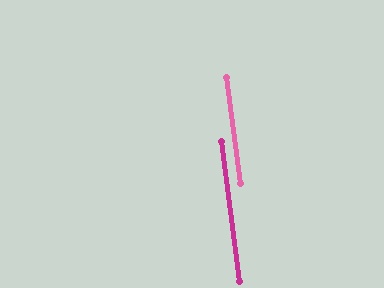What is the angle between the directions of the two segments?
Approximately 0 degrees.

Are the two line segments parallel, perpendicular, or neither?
Parallel — their directions differ by only 0.2°.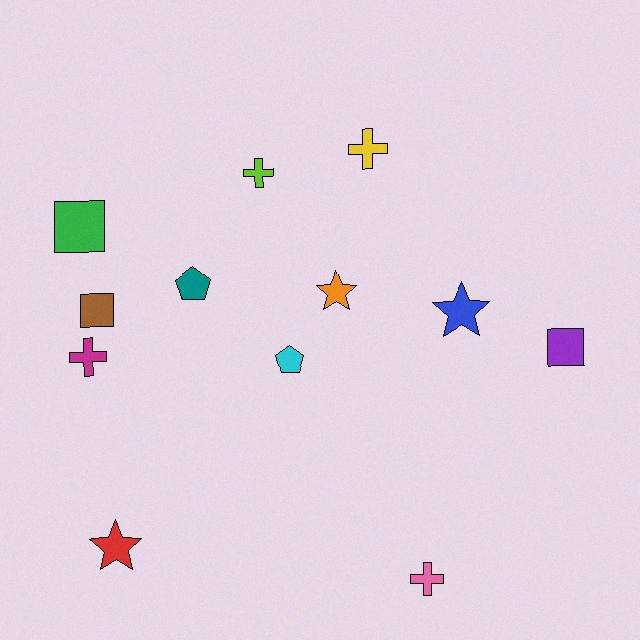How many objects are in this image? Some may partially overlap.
There are 12 objects.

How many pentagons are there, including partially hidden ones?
There are 2 pentagons.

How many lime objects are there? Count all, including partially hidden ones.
There is 1 lime object.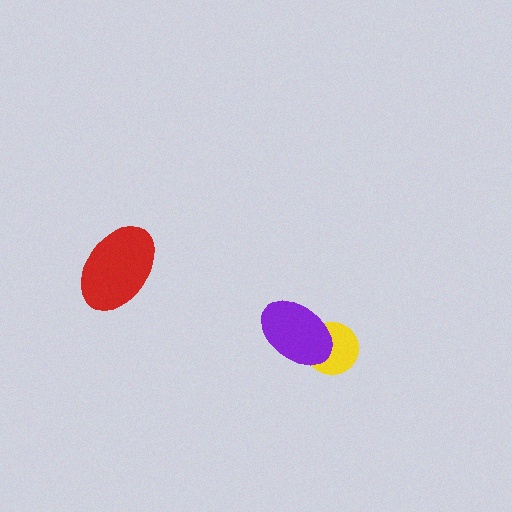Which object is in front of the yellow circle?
The purple ellipse is in front of the yellow circle.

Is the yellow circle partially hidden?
Yes, it is partially covered by another shape.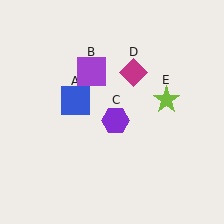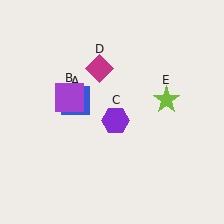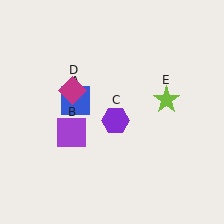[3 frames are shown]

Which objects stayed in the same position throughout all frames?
Blue square (object A) and purple hexagon (object C) and lime star (object E) remained stationary.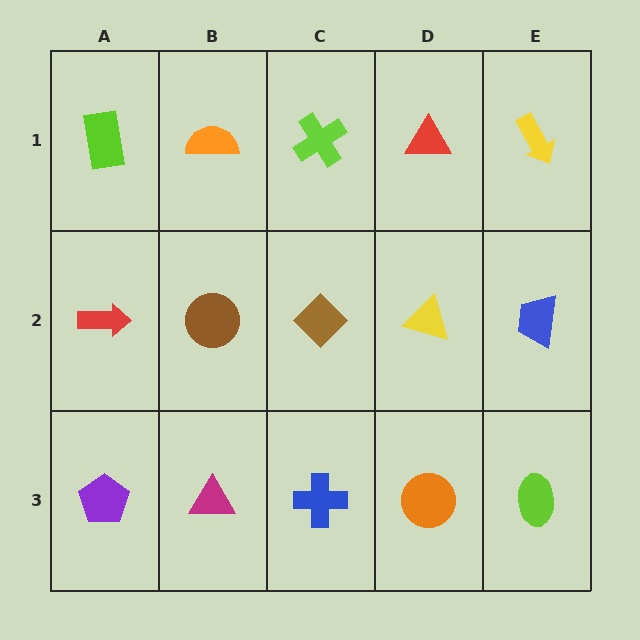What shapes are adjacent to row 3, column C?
A brown diamond (row 2, column C), a magenta triangle (row 3, column B), an orange circle (row 3, column D).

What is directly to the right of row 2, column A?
A brown circle.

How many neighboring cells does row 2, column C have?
4.